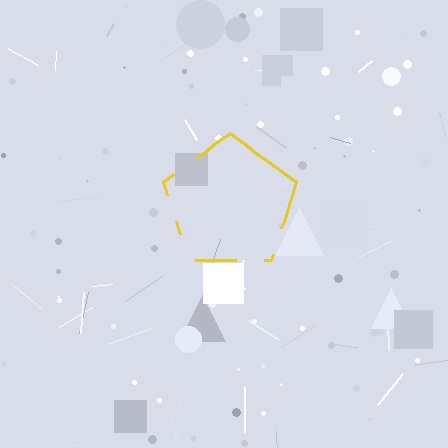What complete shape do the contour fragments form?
The contour fragments form a pentagon.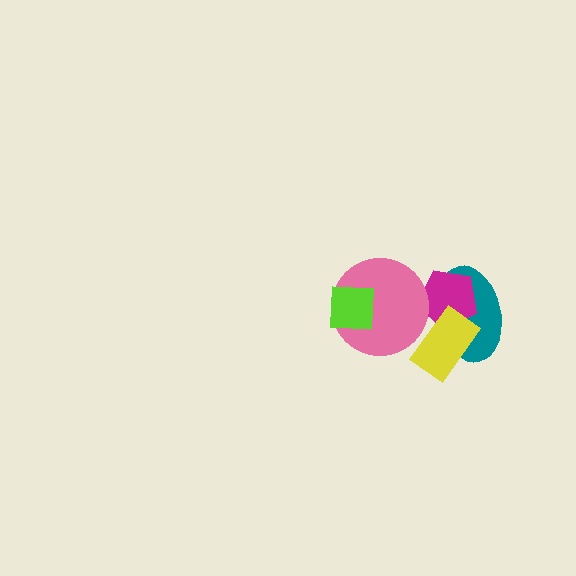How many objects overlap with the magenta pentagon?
3 objects overlap with the magenta pentagon.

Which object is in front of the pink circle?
The lime square is in front of the pink circle.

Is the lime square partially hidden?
No, no other shape covers it.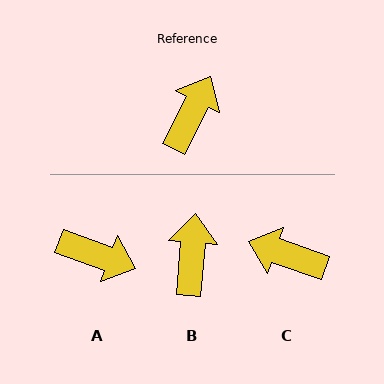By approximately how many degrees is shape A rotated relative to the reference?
Approximately 83 degrees clockwise.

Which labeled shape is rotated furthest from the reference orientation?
C, about 98 degrees away.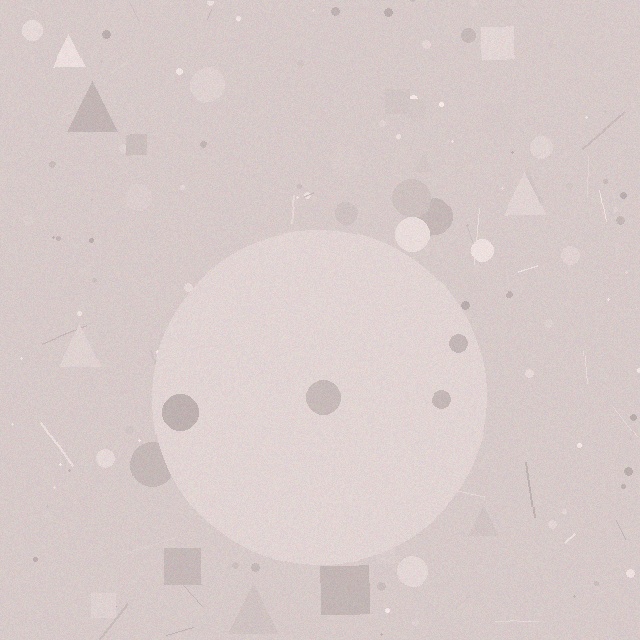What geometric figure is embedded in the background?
A circle is embedded in the background.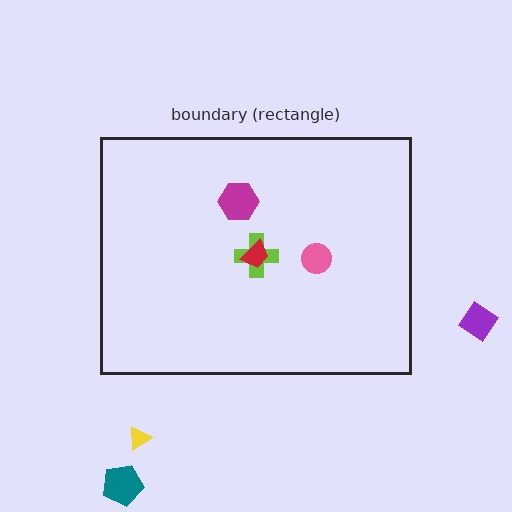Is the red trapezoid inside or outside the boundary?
Inside.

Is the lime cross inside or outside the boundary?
Inside.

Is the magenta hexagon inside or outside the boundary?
Inside.